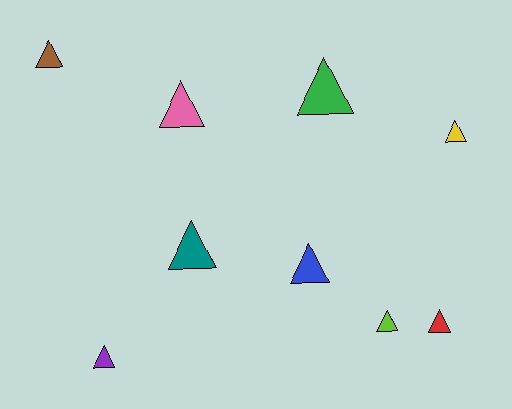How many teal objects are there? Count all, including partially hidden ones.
There is 1 teal object.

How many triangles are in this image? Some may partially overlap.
There are 9 triangles.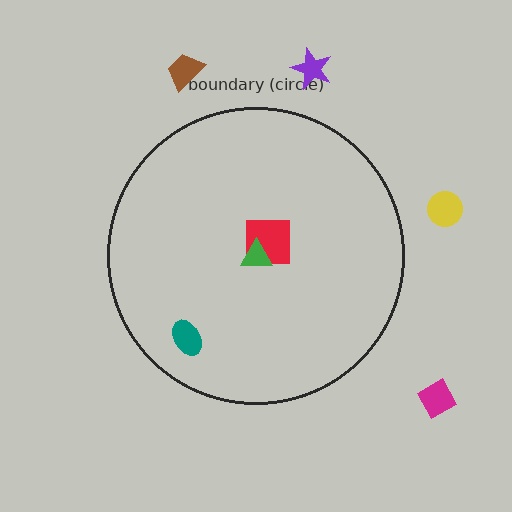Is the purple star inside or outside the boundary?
Outside.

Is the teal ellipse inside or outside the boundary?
Inside.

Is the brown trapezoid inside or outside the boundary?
Outside.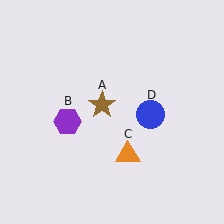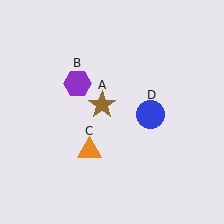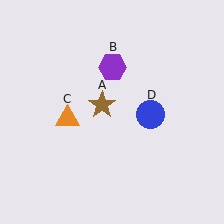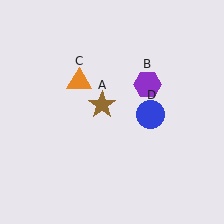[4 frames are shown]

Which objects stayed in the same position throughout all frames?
Brown star (object A) and blue circle (object D) remained stationary.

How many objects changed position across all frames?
2 objects changed position: purple hexagon (object B), orange triangle (object C).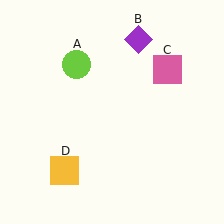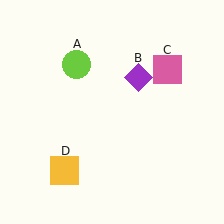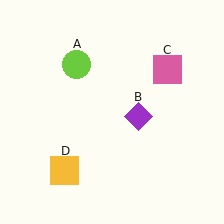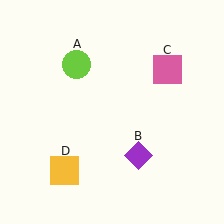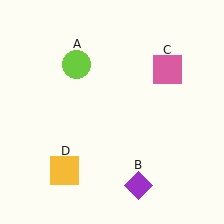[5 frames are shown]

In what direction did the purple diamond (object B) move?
The purple diamond (object B) moved down.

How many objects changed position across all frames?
1 object changed position: purple diamond (object B).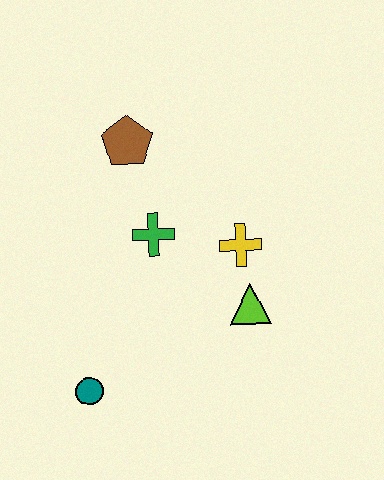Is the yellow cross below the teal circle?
No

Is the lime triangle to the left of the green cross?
No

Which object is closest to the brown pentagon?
The green cross is closest to the brown pentagon.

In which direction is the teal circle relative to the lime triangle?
The teal circle is to the left of the lime triangle.